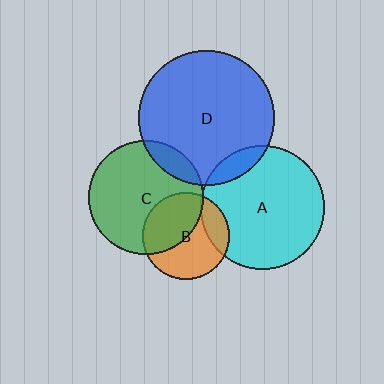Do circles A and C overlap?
Yes.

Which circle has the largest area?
Circle D (blue).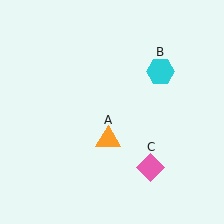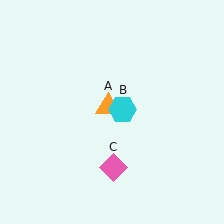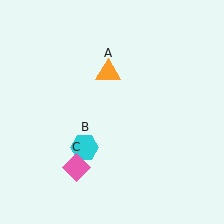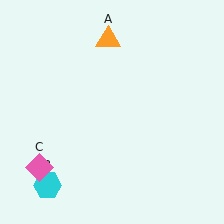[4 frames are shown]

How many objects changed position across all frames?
3 objects changed position: orange triangle (object A), cyan hexagon (object B), pink diamond (object C).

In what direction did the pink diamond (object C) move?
The pink diamond (object C) moved left.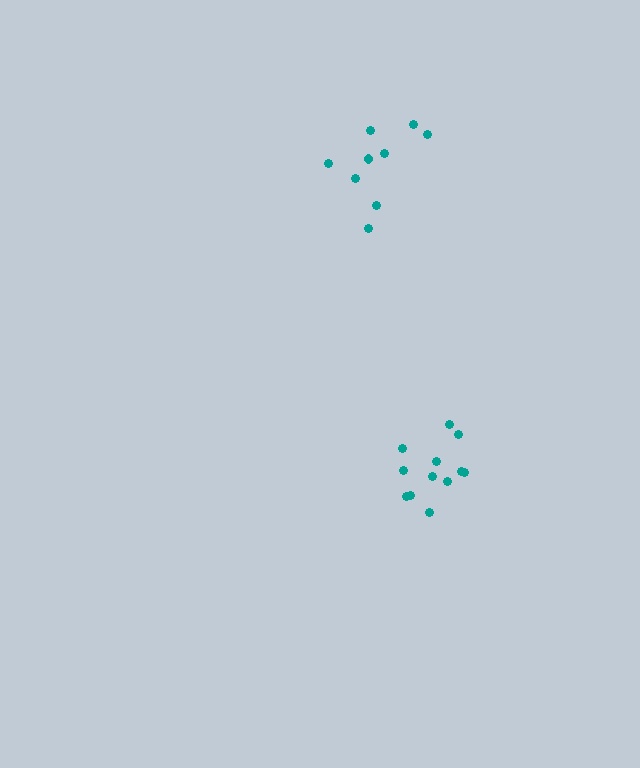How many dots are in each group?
Group 1: 12 dots, Group 2: 9 dots (21 total).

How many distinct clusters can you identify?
There are 2 distinct clusters.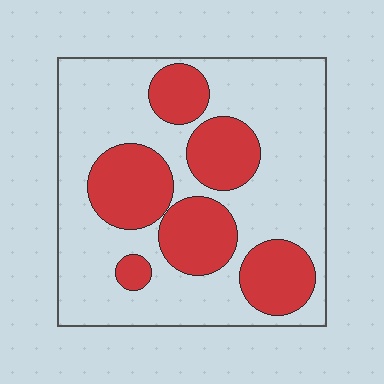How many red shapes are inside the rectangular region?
6.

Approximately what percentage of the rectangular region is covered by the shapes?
Approximately 35%.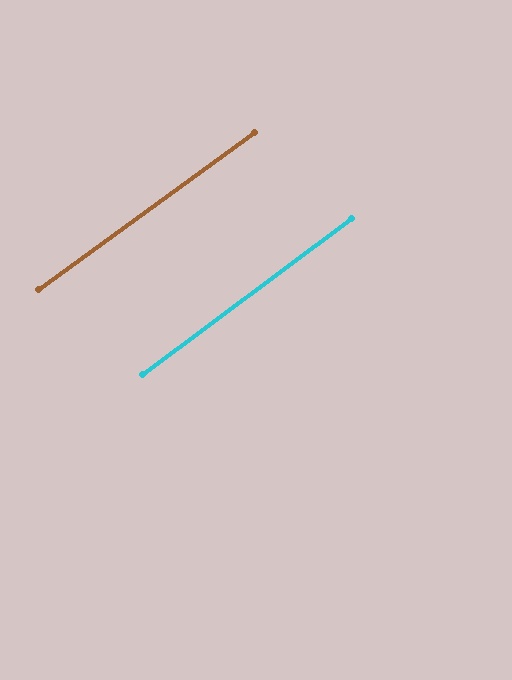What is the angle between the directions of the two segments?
Approximately 1 degree.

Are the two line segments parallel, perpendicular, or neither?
Parallel — their directions differ by only 0.7°.